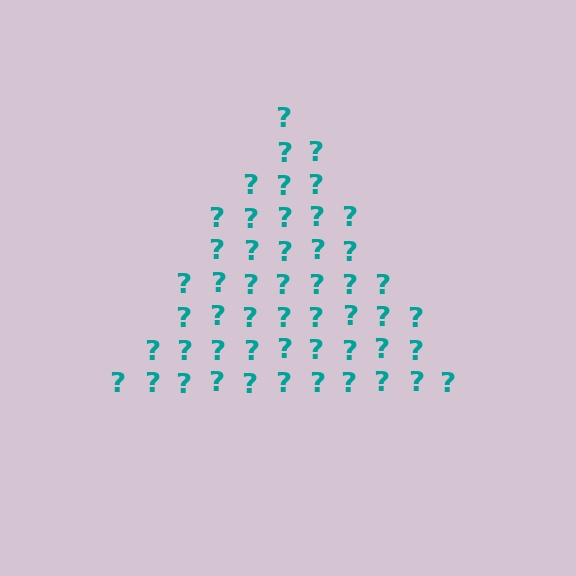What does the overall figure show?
The overall figure shows a triangle.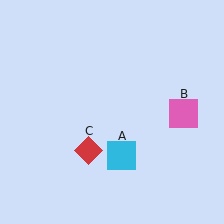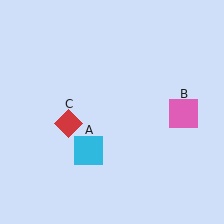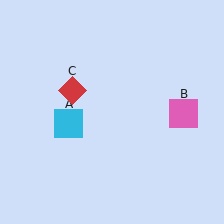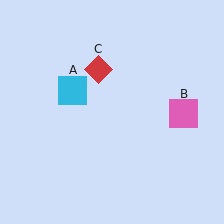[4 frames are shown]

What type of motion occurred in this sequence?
The cyan square (object A), red diamond (object C) rotated clockwise around the center of the scene.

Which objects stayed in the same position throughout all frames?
Pink square (object B) remained stationary.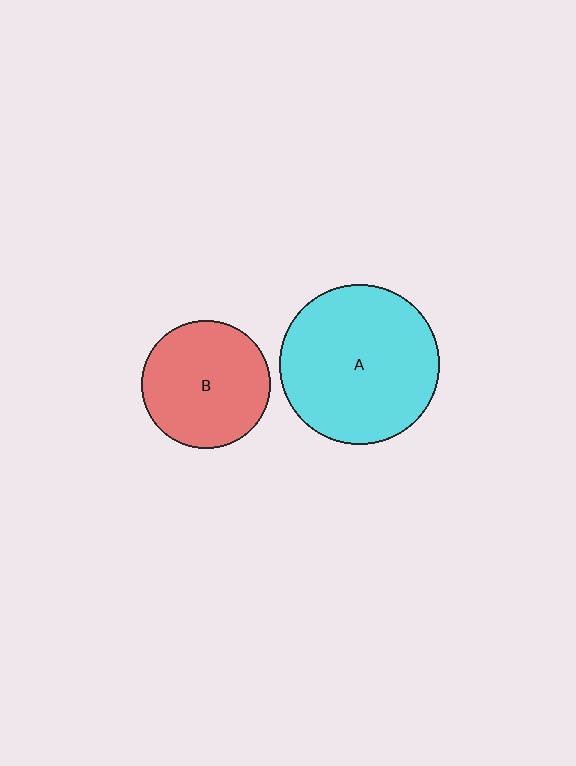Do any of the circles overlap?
No, none of the circles overlap.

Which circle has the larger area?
Circle A (cyan).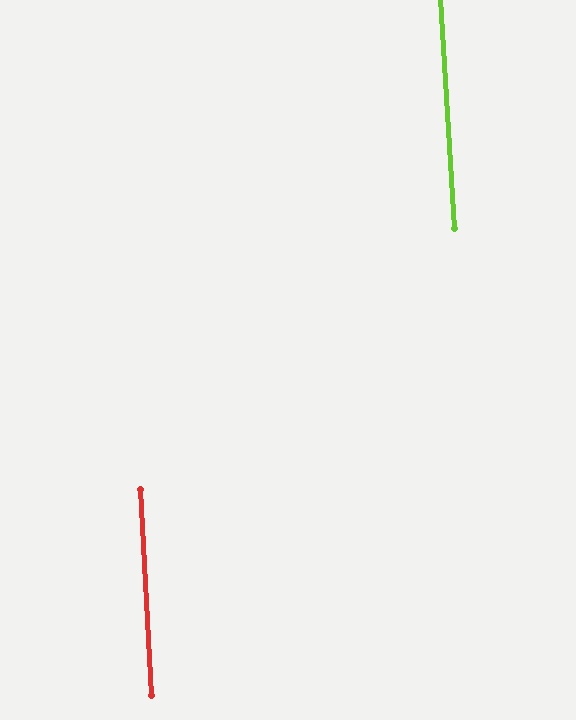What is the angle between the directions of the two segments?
Approximately 0 degrees.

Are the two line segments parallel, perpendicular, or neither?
Parallel — their directions differ by only 0.4°.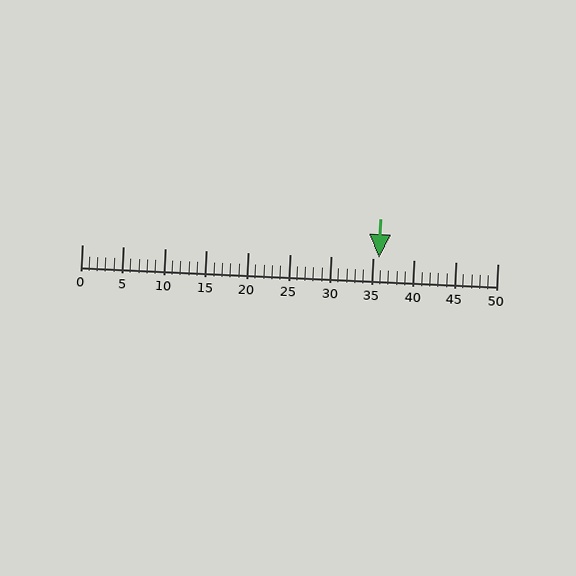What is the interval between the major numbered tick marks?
The major tick marks are spaced 5 units apart.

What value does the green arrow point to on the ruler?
The green arrow points to approximately 36.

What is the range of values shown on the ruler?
The ruler shows values from 0 to 50.